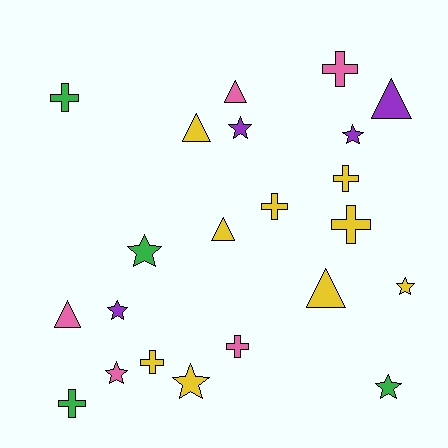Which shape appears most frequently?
Star, with 8 objects.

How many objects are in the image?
There are 22 objects.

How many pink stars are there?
There is 1 pink star.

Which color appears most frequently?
Yellow, with 9 objects.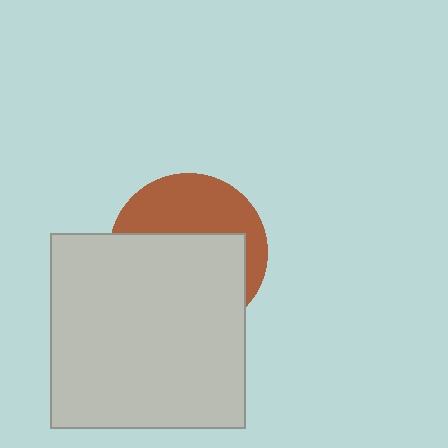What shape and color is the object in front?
The object in front is a light gray square.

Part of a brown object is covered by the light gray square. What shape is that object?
It is a circle.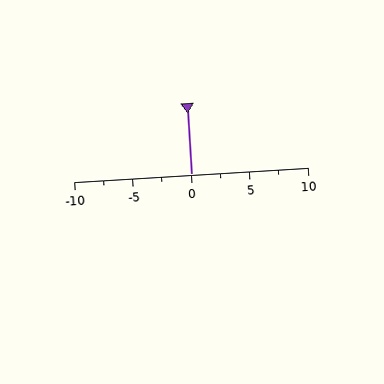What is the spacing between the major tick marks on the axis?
The major ticks are spaced 5 apart.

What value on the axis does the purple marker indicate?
The marker indicates approximately 0.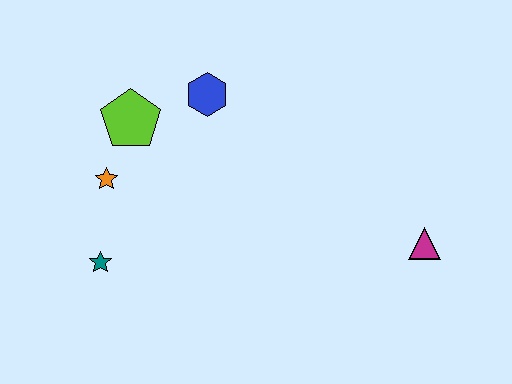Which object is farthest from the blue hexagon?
The magenta triangle is farthest from the blue hexagon.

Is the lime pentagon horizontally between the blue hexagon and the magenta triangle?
No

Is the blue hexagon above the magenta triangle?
Yes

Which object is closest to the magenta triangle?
The blue hexagon is closest to the magenta triangle.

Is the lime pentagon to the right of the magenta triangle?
No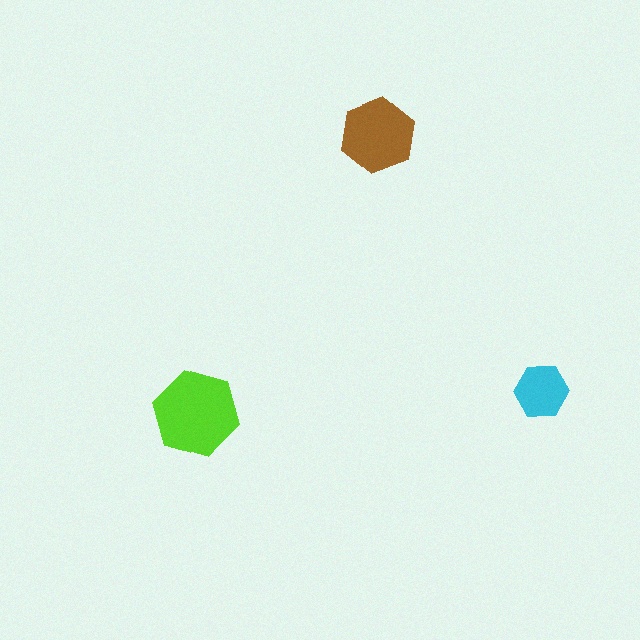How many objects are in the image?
There are 3 objects in the image.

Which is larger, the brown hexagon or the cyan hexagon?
The brown one.